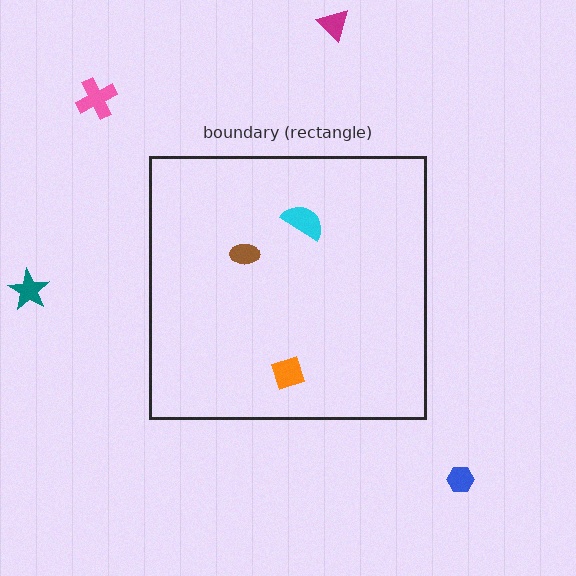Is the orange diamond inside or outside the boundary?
Inside.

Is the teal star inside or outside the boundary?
Outside.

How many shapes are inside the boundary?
3 inside, 4 outside.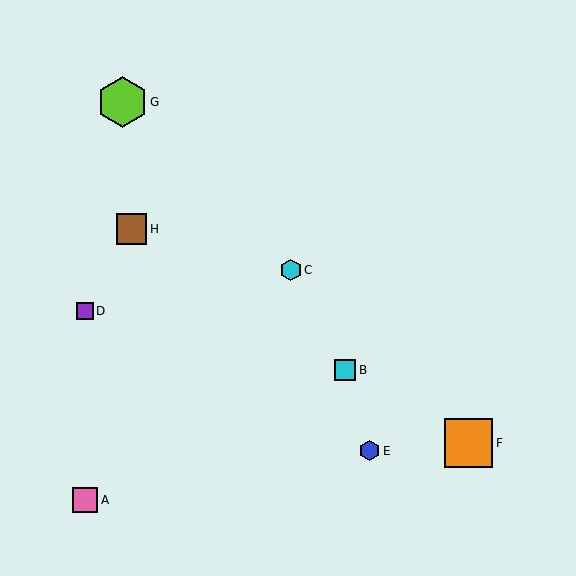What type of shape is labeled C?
Shape C is a cyan hexagon.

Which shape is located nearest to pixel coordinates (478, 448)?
The orange square (labeled F) at (468, 443) is nearest to that location.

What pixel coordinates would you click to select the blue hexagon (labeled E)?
Click at (370, 451) to select the blue hexagon E.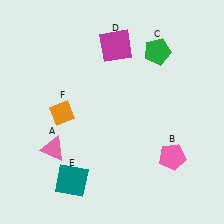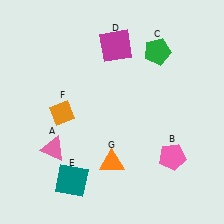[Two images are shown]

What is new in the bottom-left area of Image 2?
An orange triangle (G) was added in the bottom-left area of Image 2.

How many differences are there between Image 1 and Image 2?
There is 1 difference between the two images.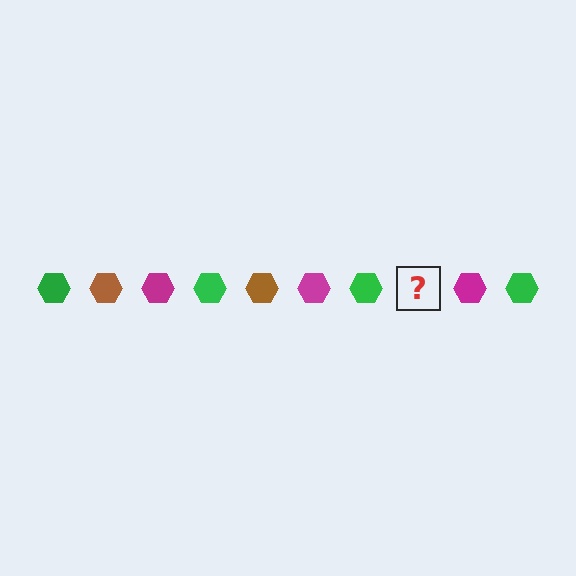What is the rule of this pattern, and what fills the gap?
The rule is that the pattern cycles through green, brown, magenta hexagons. The gap should be filled with a brown hexagon.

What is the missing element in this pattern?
The missing element is a brown hexagon.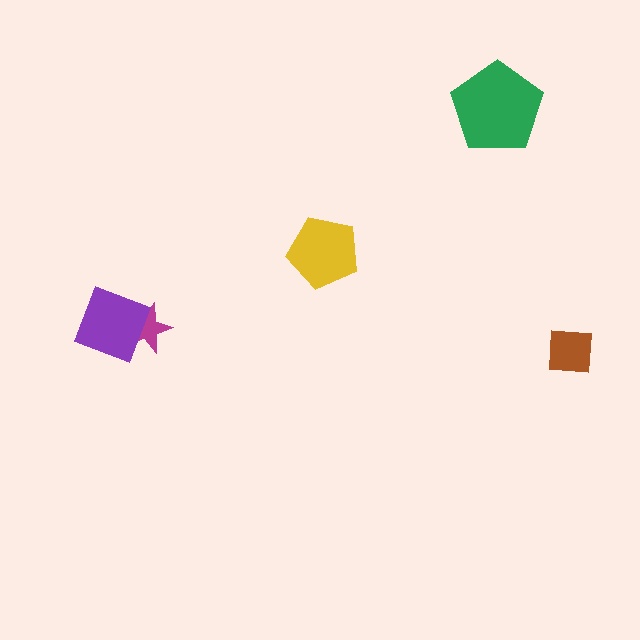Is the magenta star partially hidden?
Yes, it is partially covered by another shape.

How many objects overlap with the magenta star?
1 object overlaps with the magenta star.